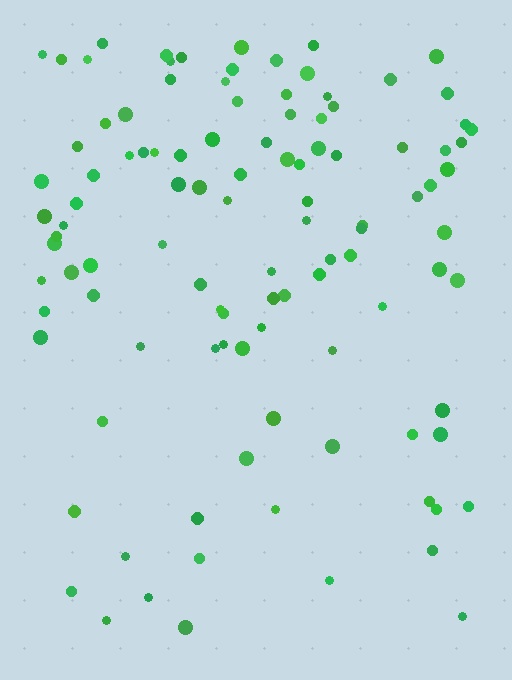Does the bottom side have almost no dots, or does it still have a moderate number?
Still a moderate number, just noticeably fewer than the top.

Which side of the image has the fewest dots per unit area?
The bottom.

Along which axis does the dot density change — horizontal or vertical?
Vertical.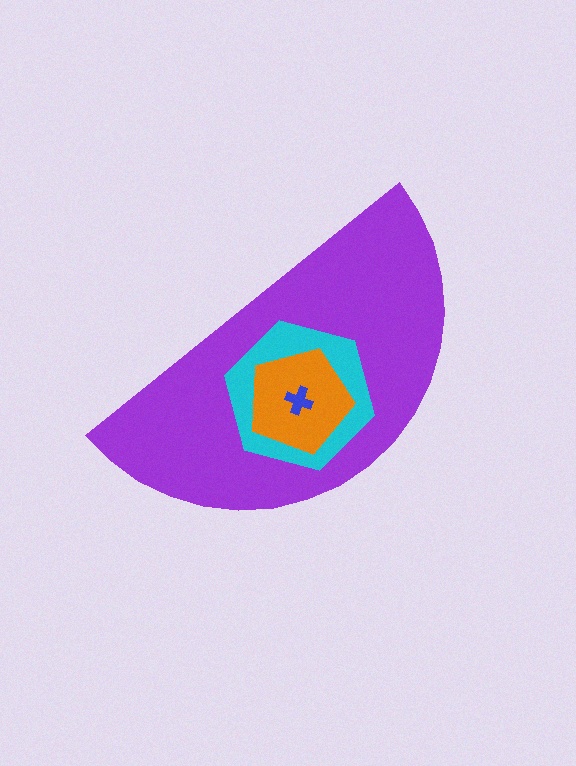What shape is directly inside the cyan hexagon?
The orange pentagon.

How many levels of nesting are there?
4.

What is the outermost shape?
The purple semicircle.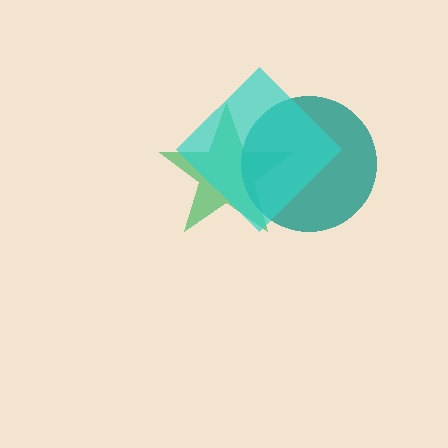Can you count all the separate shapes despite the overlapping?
Yes, there are 3 separate shapes.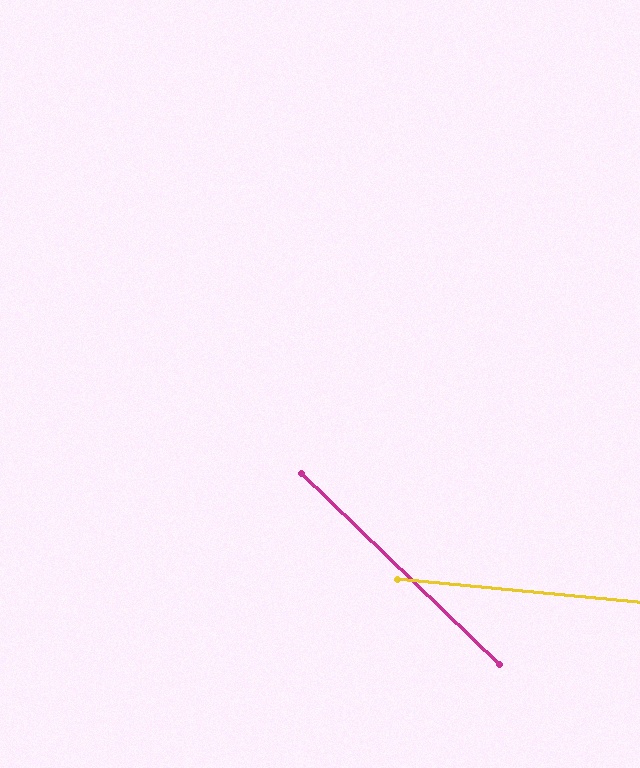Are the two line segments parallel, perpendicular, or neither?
Neither parallel nor perpendicular — they differ by about 39°.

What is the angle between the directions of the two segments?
Approximately 39 degrees.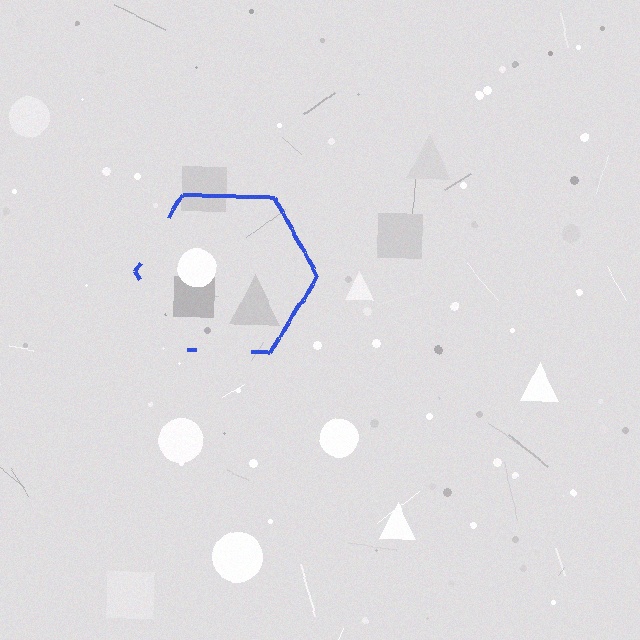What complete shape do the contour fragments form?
The contour fragments form a hexagon.